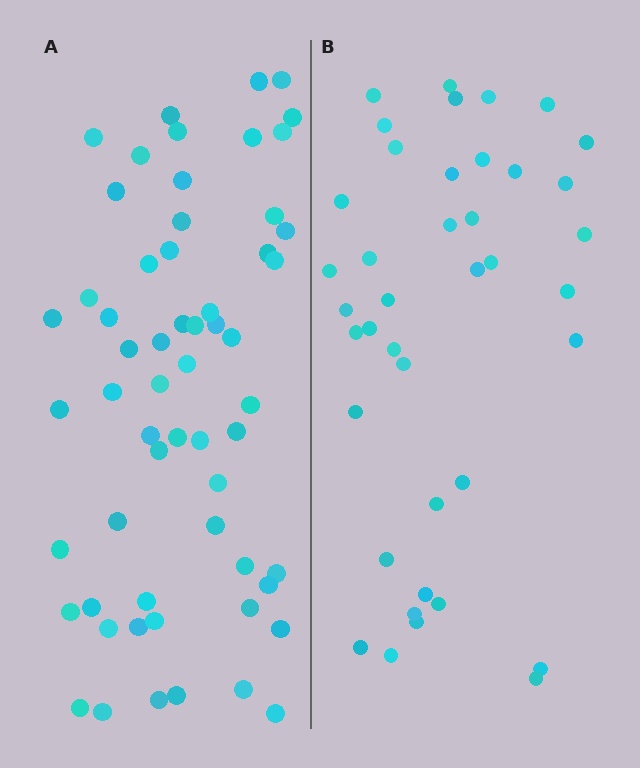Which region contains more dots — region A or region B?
Region A (the left region) has more dots.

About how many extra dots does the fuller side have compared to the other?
Region A has approximately 20 more dots than region B.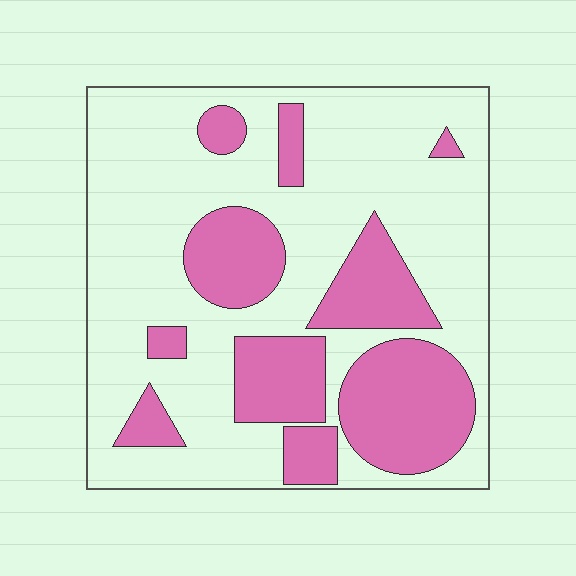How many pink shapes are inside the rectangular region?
10.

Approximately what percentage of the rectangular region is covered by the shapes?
Approximately 30%.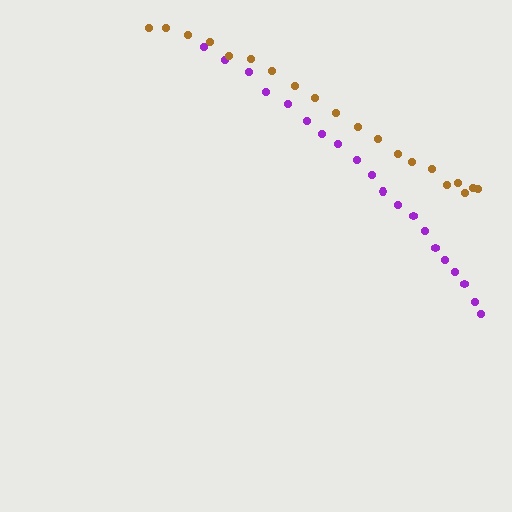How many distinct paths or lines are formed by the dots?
There are 2 distinct paths.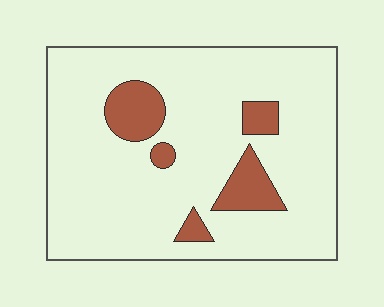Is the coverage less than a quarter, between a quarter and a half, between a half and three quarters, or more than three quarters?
Less than a quarter.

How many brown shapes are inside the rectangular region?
5.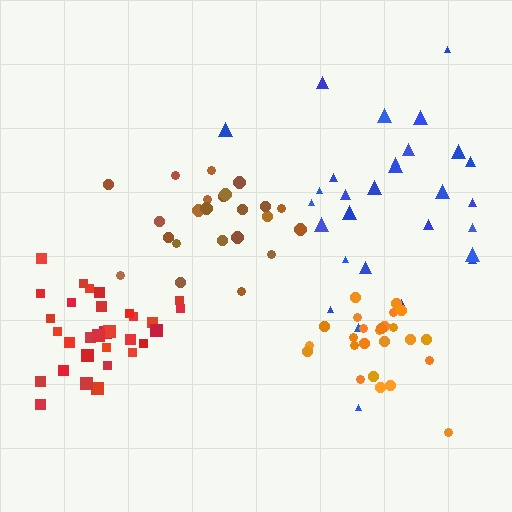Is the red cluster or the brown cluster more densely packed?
Red.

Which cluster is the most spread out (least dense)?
Blue.